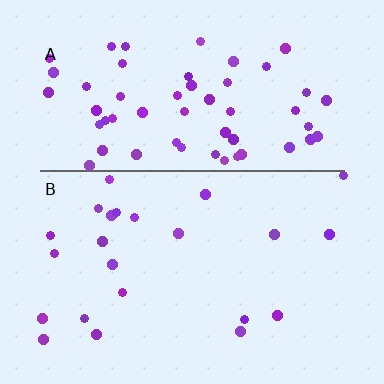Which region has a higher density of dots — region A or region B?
A (the top).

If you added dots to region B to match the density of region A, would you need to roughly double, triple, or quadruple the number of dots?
Approximately triple.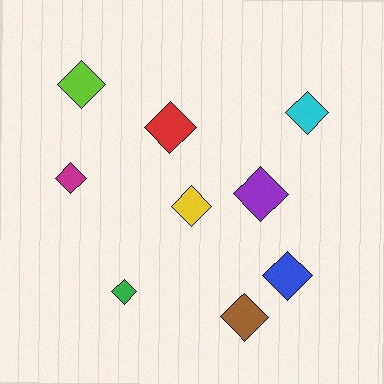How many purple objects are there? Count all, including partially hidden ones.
There is 1 purple object.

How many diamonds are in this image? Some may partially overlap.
There are 9 diamonds.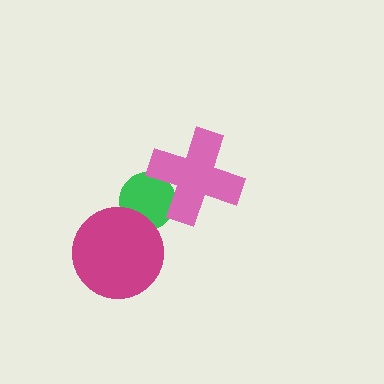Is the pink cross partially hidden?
No, no other shape covers it.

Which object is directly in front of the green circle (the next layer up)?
The pink cross is directly in front of the green circle.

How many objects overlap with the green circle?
2 objects overlap with the green circle.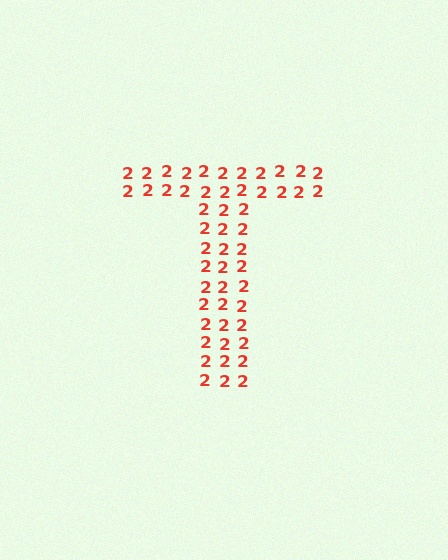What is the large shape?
The large shape is the letter T.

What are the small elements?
The small elements are digit 2's.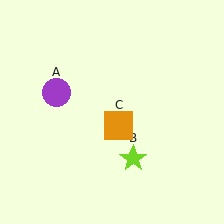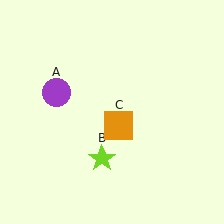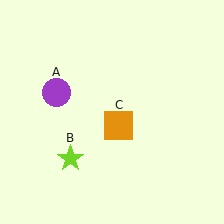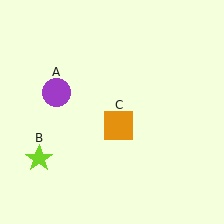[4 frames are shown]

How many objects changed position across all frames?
1 object changed position: lime star (object B).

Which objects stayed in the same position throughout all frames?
Purple circle (object A) and orange square (object C) remained stationary.